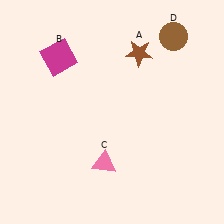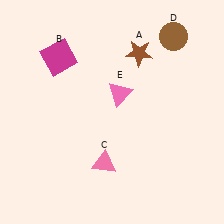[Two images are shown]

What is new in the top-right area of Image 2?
A pink triangle (E) was added in the top-right area of Image 2.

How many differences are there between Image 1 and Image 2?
There is 1 difference between the two images.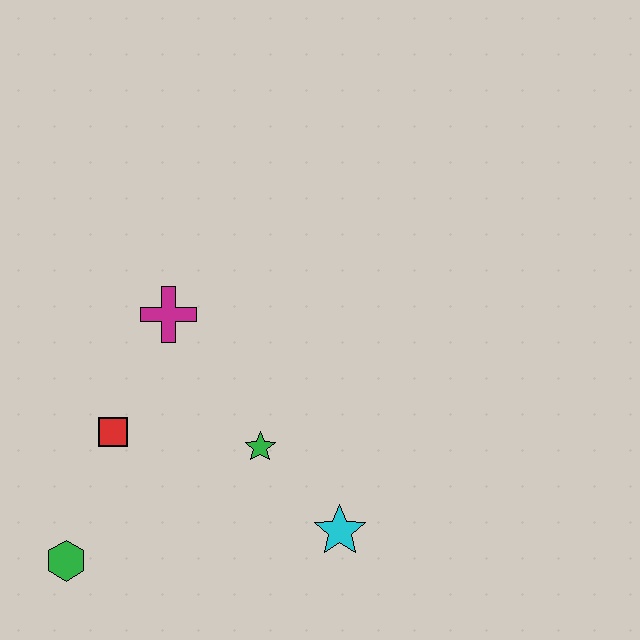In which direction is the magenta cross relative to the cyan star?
The magenta cross is above the cyan star.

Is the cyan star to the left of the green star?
No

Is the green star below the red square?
Yes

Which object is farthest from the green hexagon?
The cyan star is farthest from the green hexagon.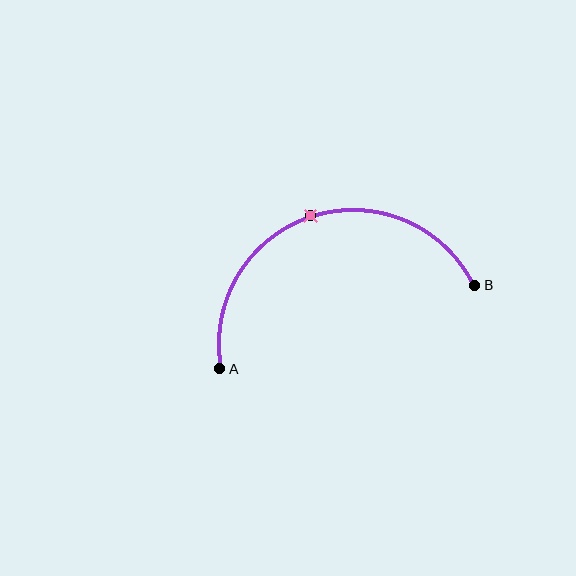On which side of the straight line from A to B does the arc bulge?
The arc bulges above the straight line connecting A and B.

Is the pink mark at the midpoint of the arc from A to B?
Yes. The pink mark lies on the arc at equal arc-length from both A and B — it is the arc midpoint.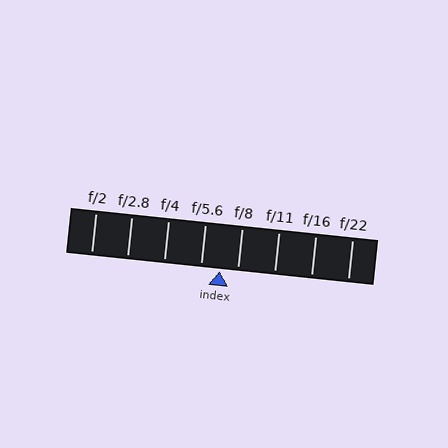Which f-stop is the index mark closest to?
The index mark is closest to f/8.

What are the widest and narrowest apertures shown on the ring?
The widest aperture shown is f/2 and the narrowest is f/22.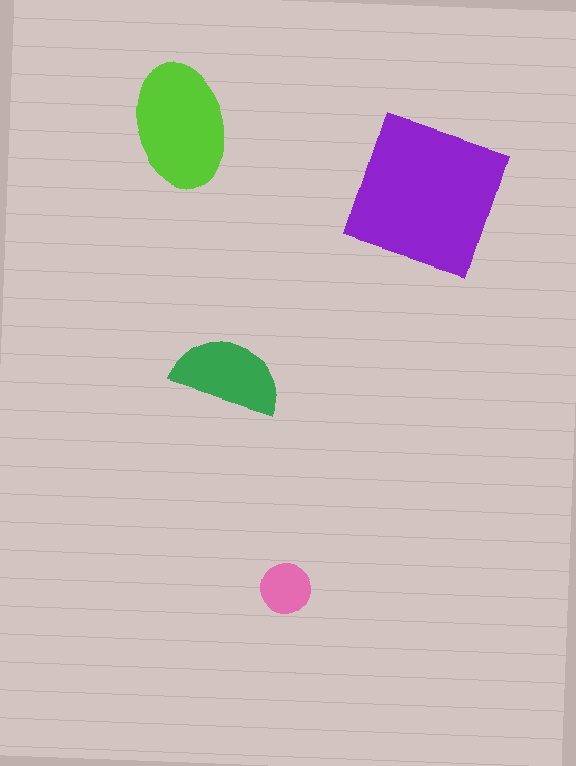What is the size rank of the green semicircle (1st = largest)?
3rd.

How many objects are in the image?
There are 4 objects in the image.